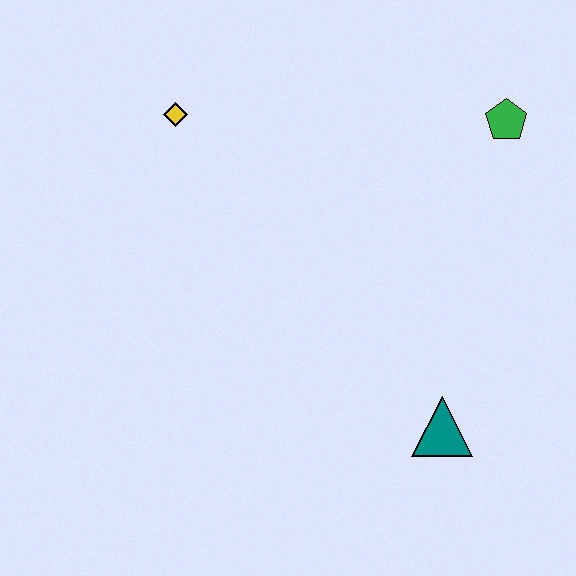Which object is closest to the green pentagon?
The teal triangle is closest to the green pentagon.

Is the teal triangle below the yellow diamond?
Yes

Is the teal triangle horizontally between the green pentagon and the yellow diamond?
Yes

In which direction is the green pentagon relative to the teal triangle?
The green pentagon is above the teal triangle.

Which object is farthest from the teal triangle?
The yellow diamond is farthest from the teal triangle.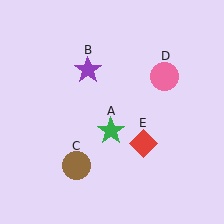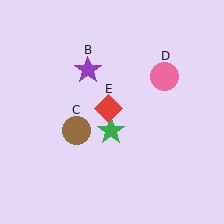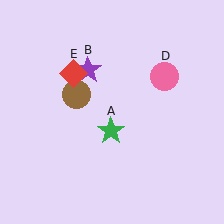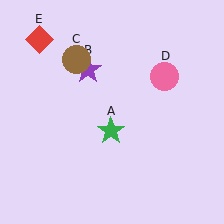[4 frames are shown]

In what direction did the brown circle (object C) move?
The brown circle (object C) moved up.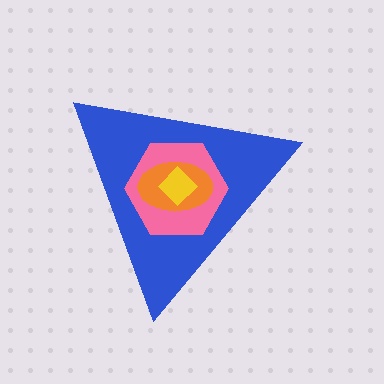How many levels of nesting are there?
4.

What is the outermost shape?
The blue triangle.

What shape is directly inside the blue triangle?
The pink hexagon.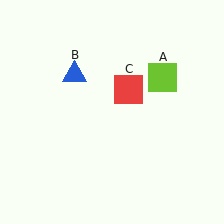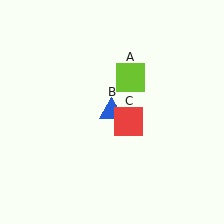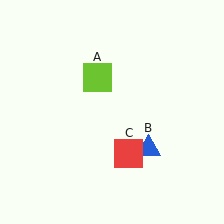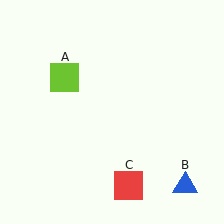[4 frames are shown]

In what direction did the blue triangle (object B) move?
The blue triangle (object B) moved down and to the right.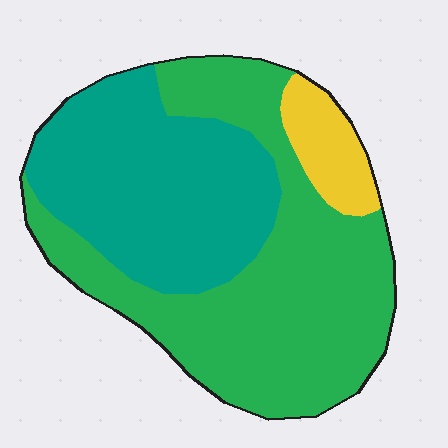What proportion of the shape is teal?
Teal covers about 40% of the shape.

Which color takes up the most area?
Green, at roughly 55%.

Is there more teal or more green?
Green.